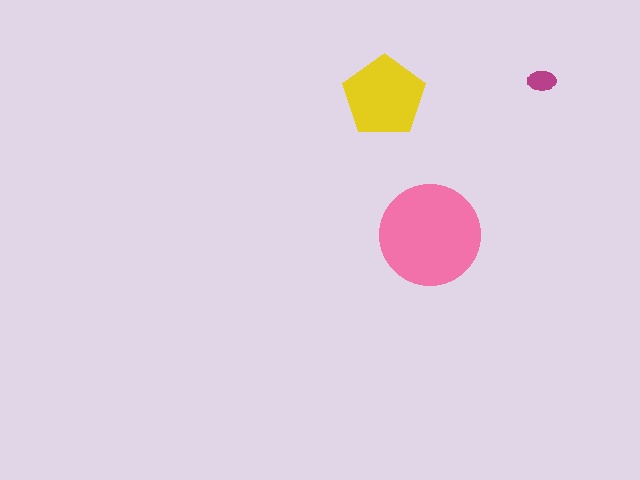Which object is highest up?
The magenta ellipse is topmost.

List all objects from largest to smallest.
The pink circle, the yellow pentagon, the magenta ellipse.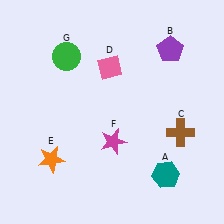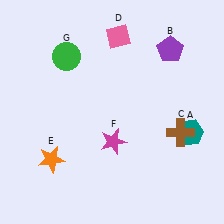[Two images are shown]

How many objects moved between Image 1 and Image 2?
2 objects moved between the two images.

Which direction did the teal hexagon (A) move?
The teal hexagon (A) moved up.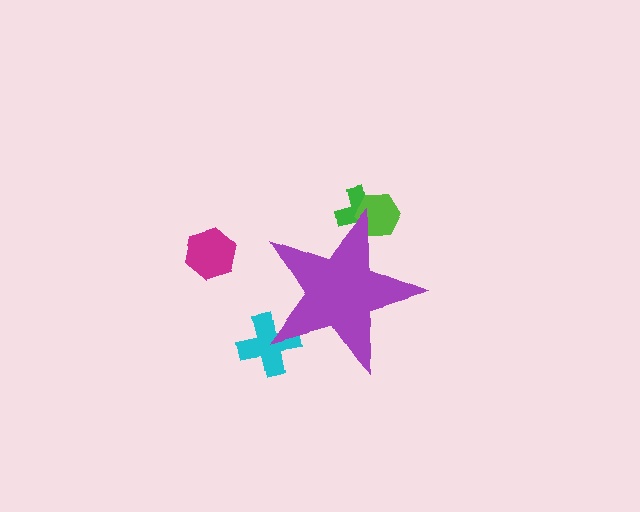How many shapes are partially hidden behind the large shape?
3 shapes are partially hidden.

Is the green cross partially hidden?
Yes, the green cross is partially hidden behind the purple star.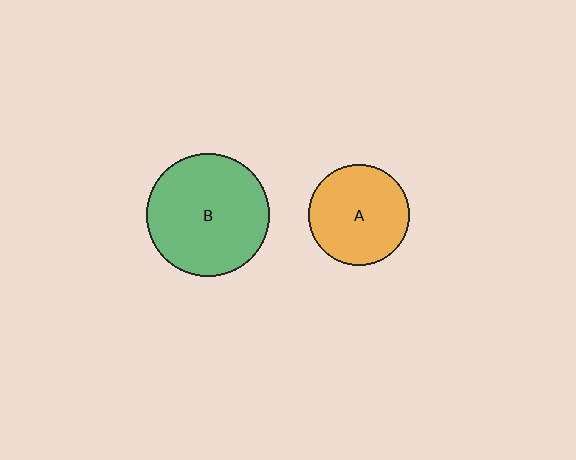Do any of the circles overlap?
No, none of the circles overlap.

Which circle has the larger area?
Circle B (green).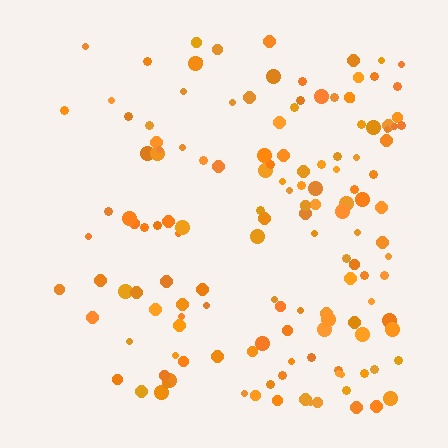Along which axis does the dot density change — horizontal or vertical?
Horizontal.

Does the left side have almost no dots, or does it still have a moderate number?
Still a moderate number, just noticeably fewer than the right.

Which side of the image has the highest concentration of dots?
The right.